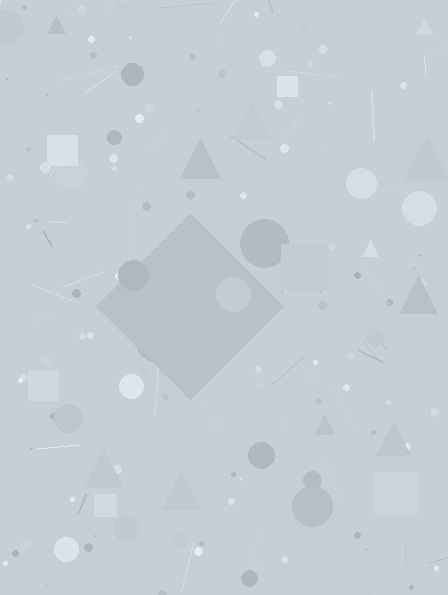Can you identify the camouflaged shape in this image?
The camouflaged shape is a diamond.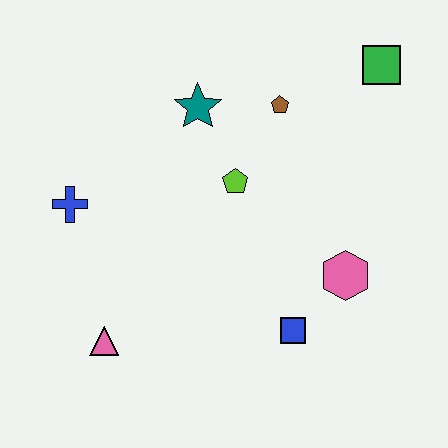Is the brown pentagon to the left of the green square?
Yes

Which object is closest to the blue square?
The pink hexagon is closest to the blue square.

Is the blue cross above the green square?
No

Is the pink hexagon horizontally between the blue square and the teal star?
No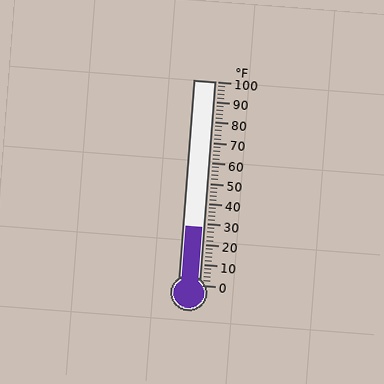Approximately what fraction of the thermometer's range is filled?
The thermometer is filled to approximately 30% of its range.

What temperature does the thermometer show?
The thermometer shows approximately 28°F.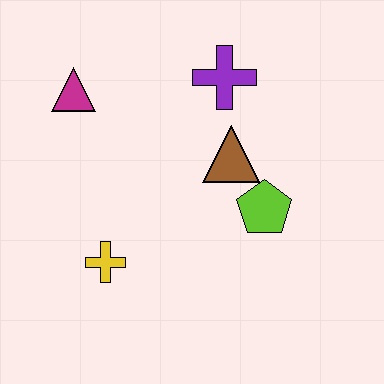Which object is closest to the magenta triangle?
The purple cross is closest to the magenta triangle.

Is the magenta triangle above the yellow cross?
Yes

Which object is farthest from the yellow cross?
The purple cross is farthest from the yellow cross.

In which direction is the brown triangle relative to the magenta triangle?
The brown triangle is to the right of the magenta triangle.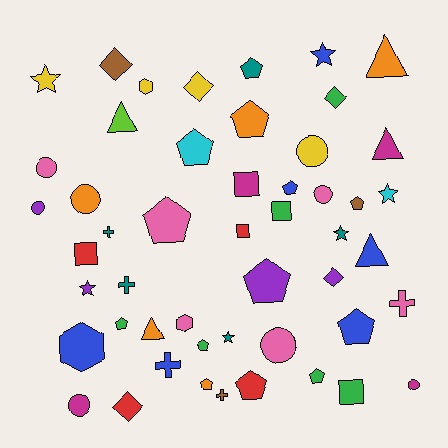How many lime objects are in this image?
There is 1 lime object.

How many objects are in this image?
There are 50 objects.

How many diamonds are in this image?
There are 5 diamonds.